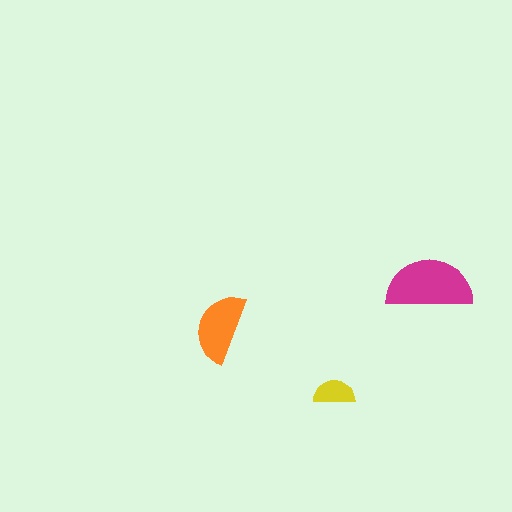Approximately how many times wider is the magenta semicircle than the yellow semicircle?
About 2 times wider.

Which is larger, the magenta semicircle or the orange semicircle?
The magenta one.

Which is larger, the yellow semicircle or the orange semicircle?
The orange one.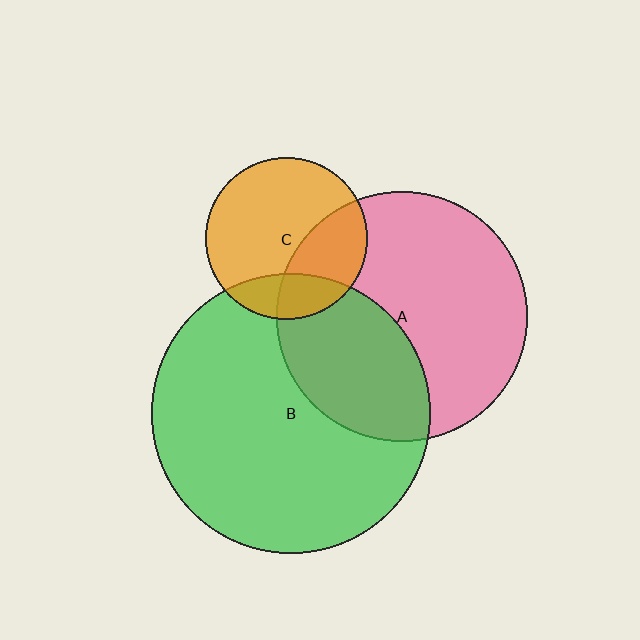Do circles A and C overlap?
Yes.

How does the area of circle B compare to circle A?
Approximately 1.2 times.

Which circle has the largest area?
Circle B (green).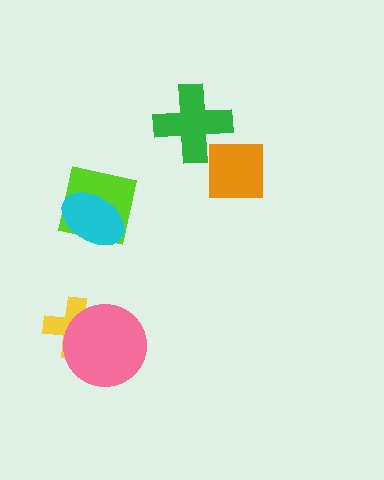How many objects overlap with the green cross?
0 objects overlap with the green cross.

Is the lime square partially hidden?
Yes, it is partially covered by another shape.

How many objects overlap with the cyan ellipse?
1 object overlaps with the cyan ellipse.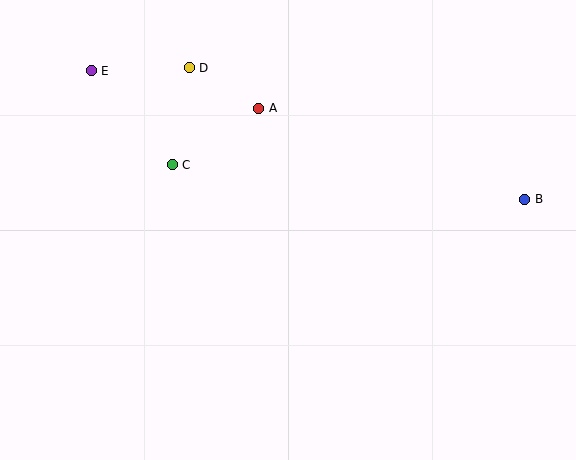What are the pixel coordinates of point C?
Point C is at (172, 165).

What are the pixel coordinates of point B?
Point B is at (525, 199).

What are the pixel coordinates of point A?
Point A is at (259, 108).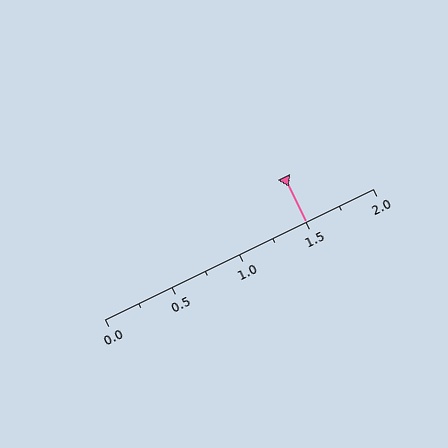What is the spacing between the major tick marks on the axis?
The major ticks are spaced 0.5 apart.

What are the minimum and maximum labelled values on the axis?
The axis runs from 0.0 to 2.0.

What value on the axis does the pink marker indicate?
The marker indicates approximately 1.5.